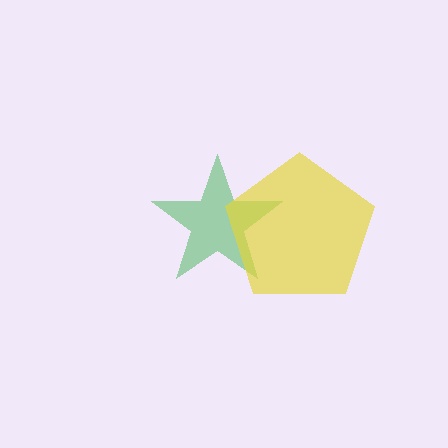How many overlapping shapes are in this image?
There are 2 overlapping shapes in the image.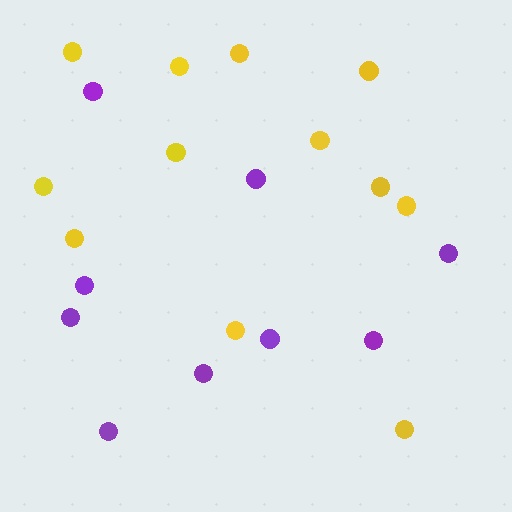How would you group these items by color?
There are 2 groups: one group of purple circles (9) and one group of yellow circles (12).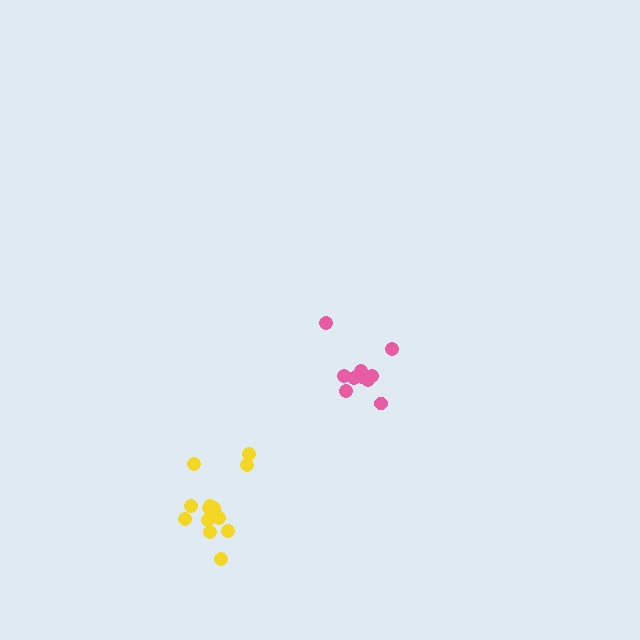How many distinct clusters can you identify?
There are 2 distinct clusters.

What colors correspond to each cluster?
The clusters are colored: pink, yellow.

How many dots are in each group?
Group 1: 10 dots, Group 2: 14 dots (24 total).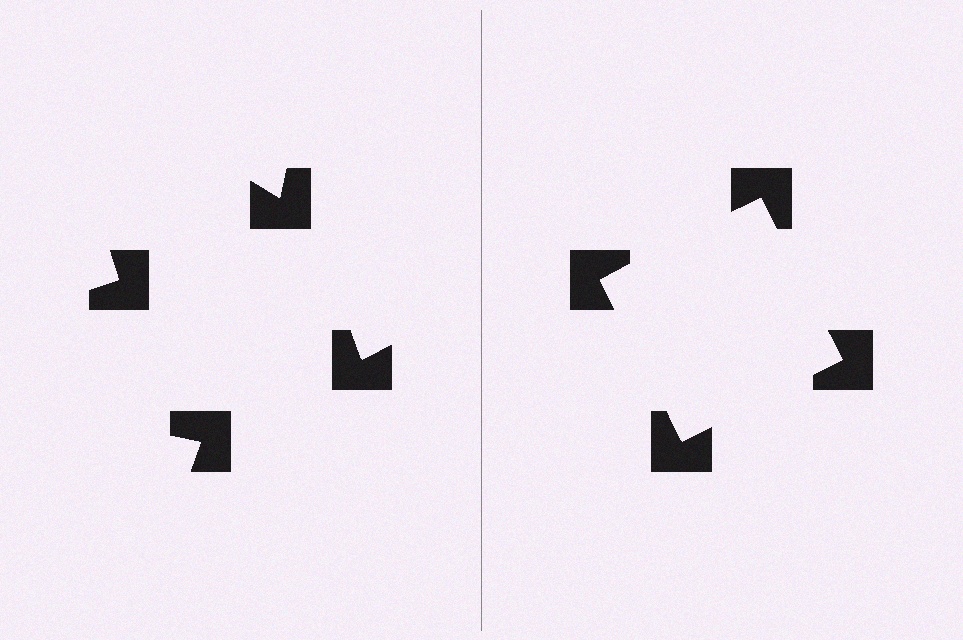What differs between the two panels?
The notched squares are positioned identically on both sides; only the wedge orientations differ. On the right they align to a square; on the left they are misaligned.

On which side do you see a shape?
An illusory square appears on the right side. On the left side the wedge cuts are rotated, so no coherent shape forms.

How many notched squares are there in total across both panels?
8 — 4 on each side.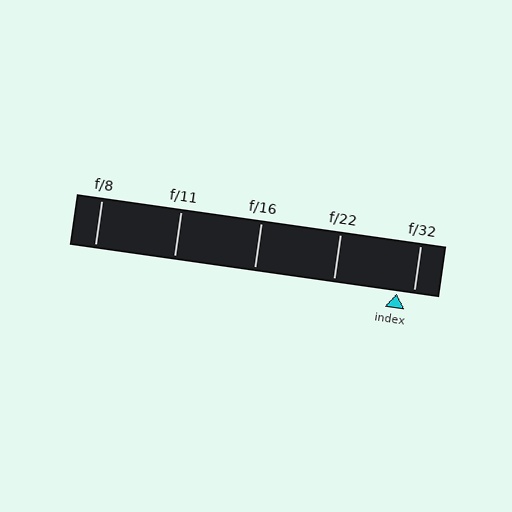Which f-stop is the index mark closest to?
The index mark is closest to f/32.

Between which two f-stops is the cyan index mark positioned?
The index mark is between f/22 and f/32.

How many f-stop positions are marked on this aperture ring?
There are 5 f-stop positions marked.